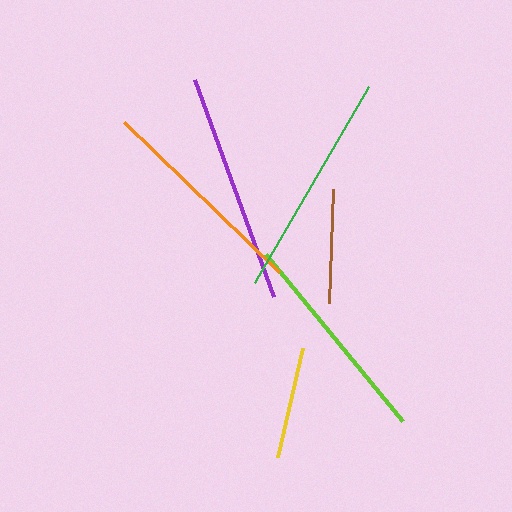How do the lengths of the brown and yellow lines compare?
The brown and yellow lines are approximately the same length.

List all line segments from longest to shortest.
From longest to shortest: purple, green, orange, lime, brown, yellow.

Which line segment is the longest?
The purple line is the longest at approximately 231 pixels.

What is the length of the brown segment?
The brown segment is approximately 114 pixels long.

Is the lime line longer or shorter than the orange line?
The orange line is longer than the lime line.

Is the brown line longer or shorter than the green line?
The green line is longer than the brown line.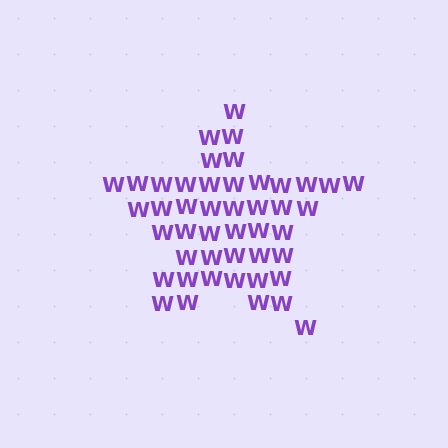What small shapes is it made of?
It is made of small letter W's.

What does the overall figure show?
The overall figure shows a star.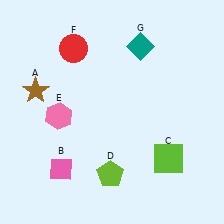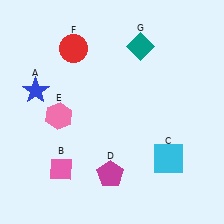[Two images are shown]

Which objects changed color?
A changed from brown to blue. C changed from lime to cyan. D changed from lime to magenta.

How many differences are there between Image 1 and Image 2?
There are 3 differences between the two images.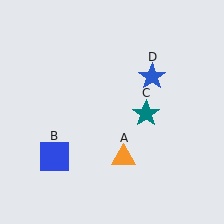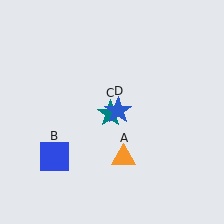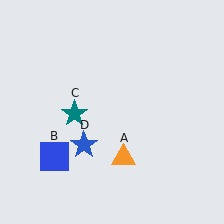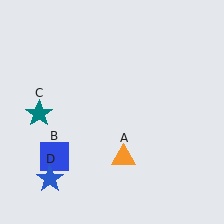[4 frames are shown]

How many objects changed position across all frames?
2 objects changed position: teal star (object C), blue star (object D).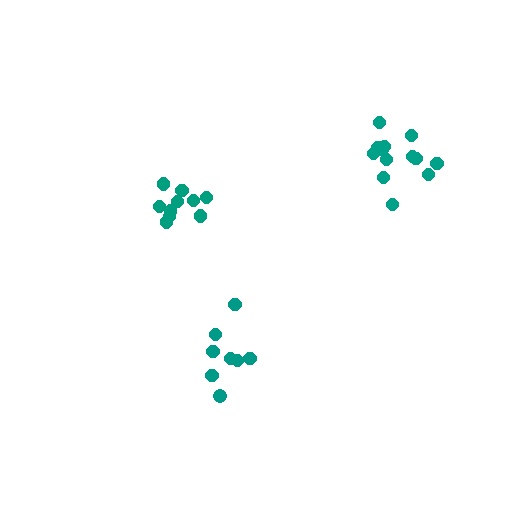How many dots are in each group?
Group 1: 10 dots, Group 2: 13 dots, Group 3: 8 dots (31 total).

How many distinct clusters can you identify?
There are 3 distinct clusters.